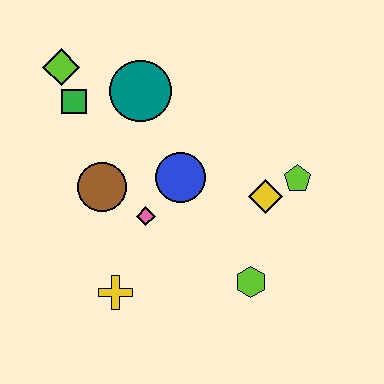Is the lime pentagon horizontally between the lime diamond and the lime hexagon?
No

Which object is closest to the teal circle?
The green square is closest to the teal circle.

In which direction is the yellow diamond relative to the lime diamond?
The yellow diamond is to the right of the lime diamond.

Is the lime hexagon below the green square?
Yes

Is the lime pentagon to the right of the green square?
Yes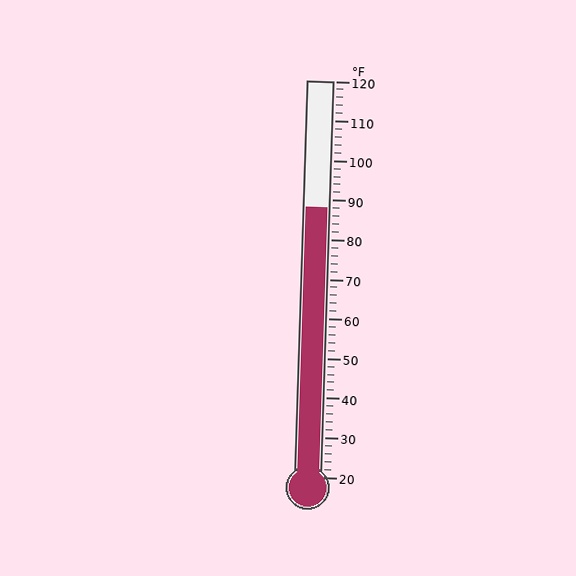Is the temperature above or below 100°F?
The temperature is below 100°F.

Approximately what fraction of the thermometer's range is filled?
The thermometer is filled to approximately 70% of its range.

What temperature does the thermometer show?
The thermometer shows approximately 88°F.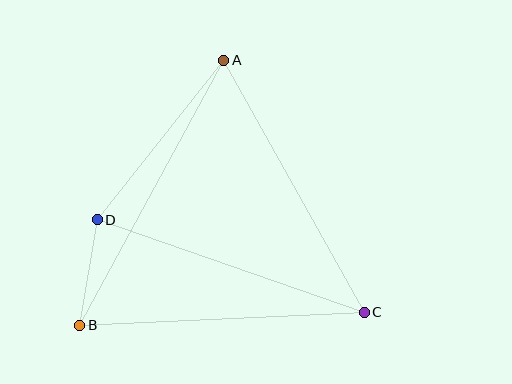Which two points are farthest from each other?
Points A and B are farthest from each other.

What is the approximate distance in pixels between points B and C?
The distance between B and C is approximately 285 pixels.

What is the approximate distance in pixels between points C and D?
The distance between C and D is approximately 283 pixels.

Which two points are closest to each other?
Points B and D are closest to each other.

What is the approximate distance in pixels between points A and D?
The distance between A and D is approximately 204 pixels.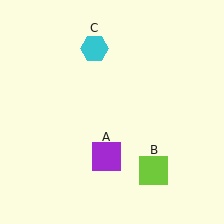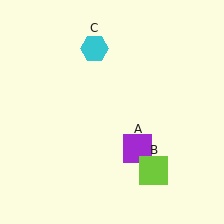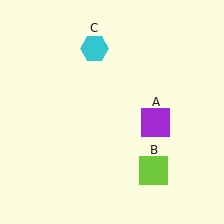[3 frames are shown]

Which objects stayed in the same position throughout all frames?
Lime square (object B) and cyan hexagon (object C) remained stationary.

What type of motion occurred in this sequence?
The purple square (object A) rotated counterclockwise around the center of the scene.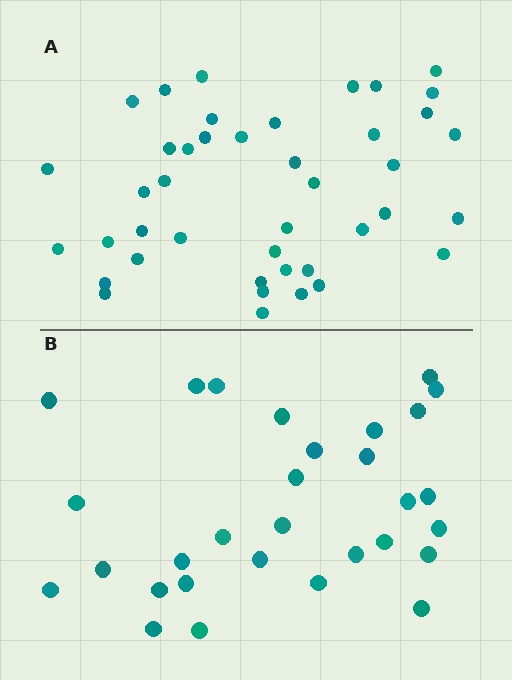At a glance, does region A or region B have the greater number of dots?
Region A (the top region) has more dots.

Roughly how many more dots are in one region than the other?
Region A has roughly 12 or so more dots than region B.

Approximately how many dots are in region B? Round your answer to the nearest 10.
About 30 dots.